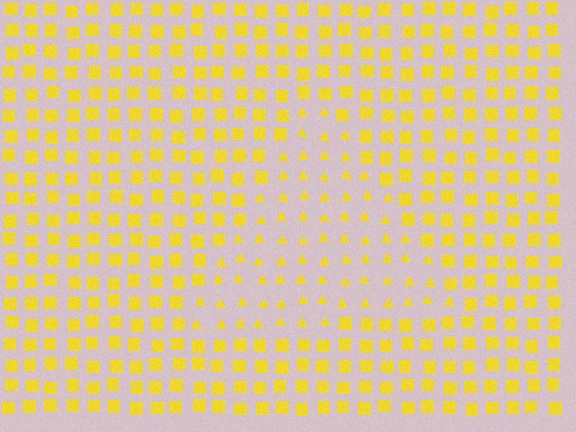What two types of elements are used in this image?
The image uses triangles inside the triangle region and squares outside it.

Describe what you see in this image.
The image is filled with small yellow elements arranged in a uniform grid. A triangle-shaped region contains triangles, while the surrounding area contains squares. The boundary is defined purely by the change in element shape.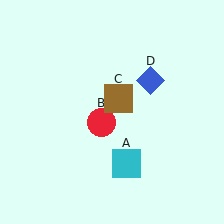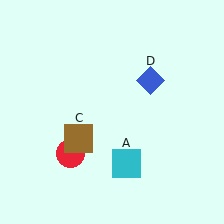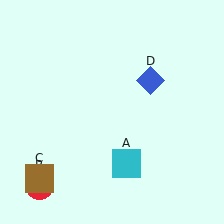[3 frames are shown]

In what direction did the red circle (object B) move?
The red circle (object B) moved down and to the left.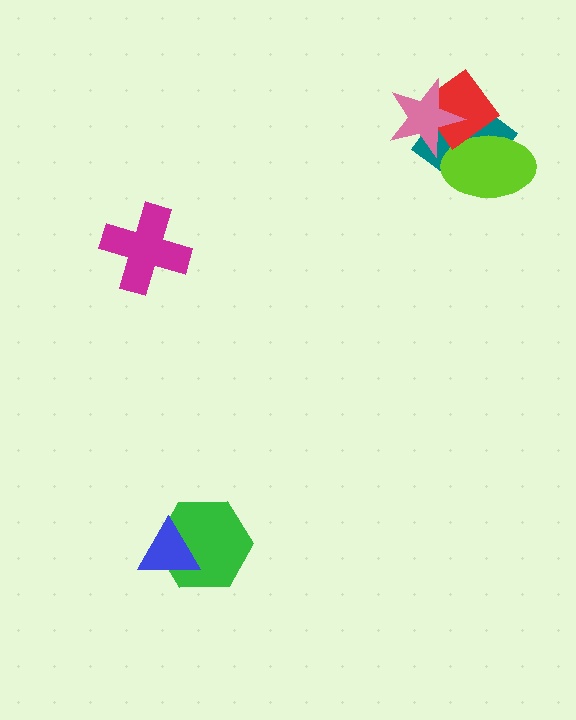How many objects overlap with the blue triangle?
1 object overlaps with the blue triangle.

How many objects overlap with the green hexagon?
1 object overlaps with the green hexagon.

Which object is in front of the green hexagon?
The blue triangle is in front of the green hexagon.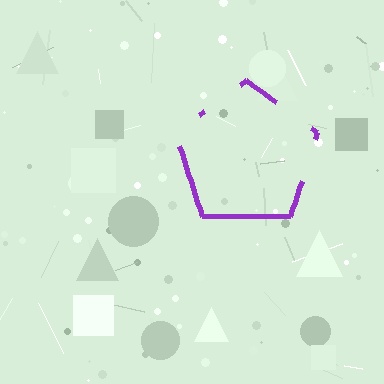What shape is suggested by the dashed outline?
The dashed outline suggests a pentagon.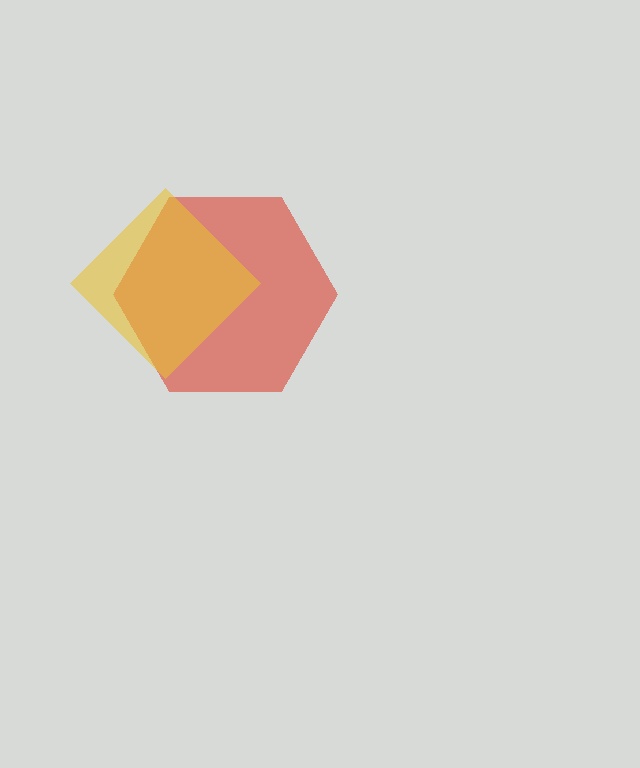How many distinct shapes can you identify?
There are 2 distinct shapes: a red hexagon, a yellow diamond.